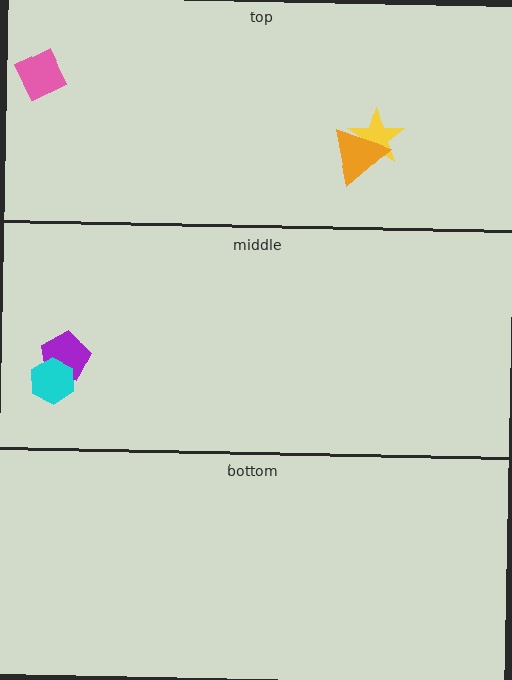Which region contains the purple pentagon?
The middle region.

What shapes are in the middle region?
The purple pentagon, the cyan hexagon.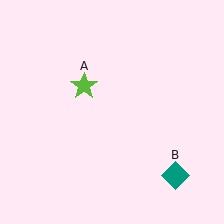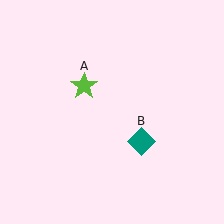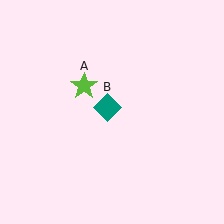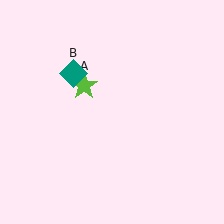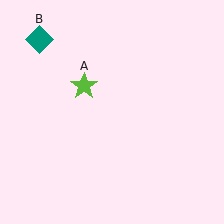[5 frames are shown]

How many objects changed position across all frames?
1 object changed position: teal diamond (object B).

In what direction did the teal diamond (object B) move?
The teal diamond (object B) moved up and to the left.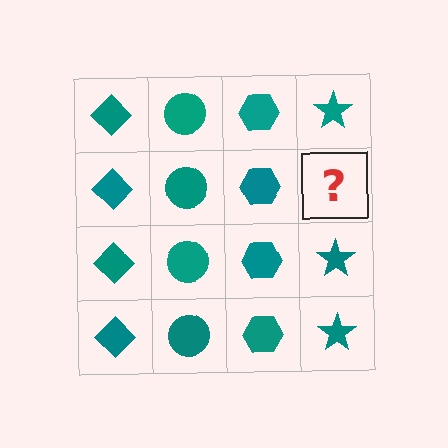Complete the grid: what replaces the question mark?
The question mark should be replaced with a teal star.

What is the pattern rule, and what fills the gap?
The rule is that each column has a consistent shape. The gap should be filled with a teal star.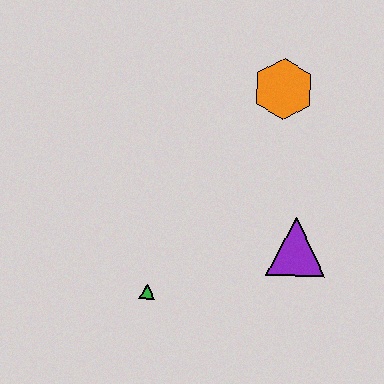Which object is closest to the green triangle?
The purple triangle is closest to the green triangle.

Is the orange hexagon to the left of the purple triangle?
Yes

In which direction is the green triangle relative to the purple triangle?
The green triangle is to the left of the purple triangle.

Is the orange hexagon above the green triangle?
Yes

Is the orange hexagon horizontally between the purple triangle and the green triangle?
Yes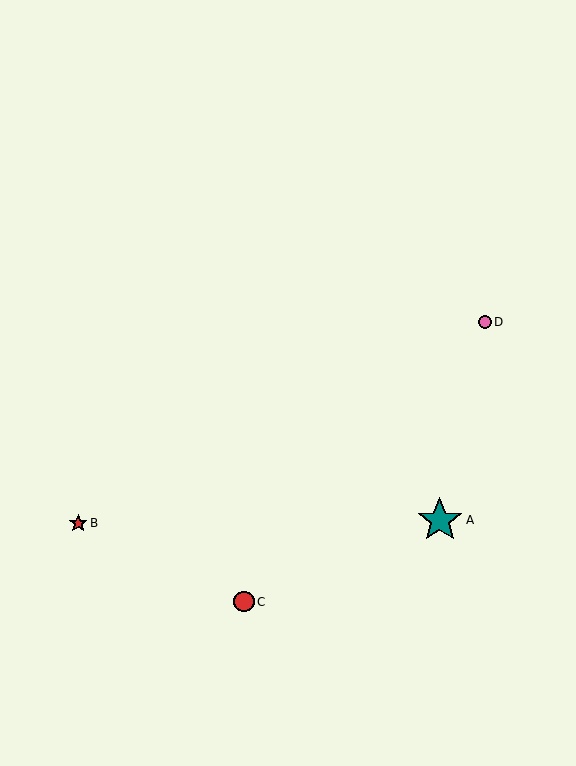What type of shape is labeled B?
Shape B is a red star.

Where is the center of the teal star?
The center of the teal star is at (440, 520).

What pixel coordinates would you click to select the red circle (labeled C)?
Click at (244, 602) to select the red circle C.